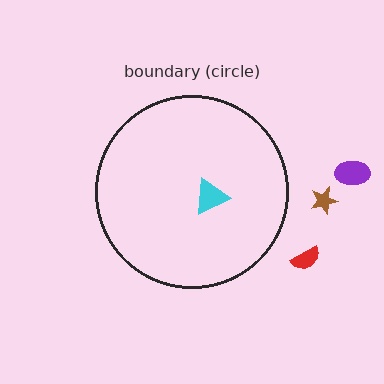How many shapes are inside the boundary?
1 inside, 3 outside.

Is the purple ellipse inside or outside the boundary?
Outside.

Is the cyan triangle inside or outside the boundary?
Inside.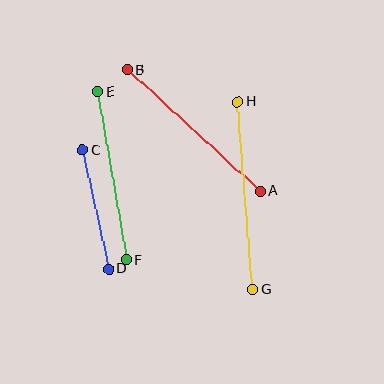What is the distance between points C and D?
The distance is approximately 122 pixels.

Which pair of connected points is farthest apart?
Points G and H are farthest apart.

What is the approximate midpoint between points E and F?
The midpoint is at approximately (112, 176) pixels.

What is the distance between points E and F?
The distance is approximately 171 pixels.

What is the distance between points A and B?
The distance is approximately 180 pixels.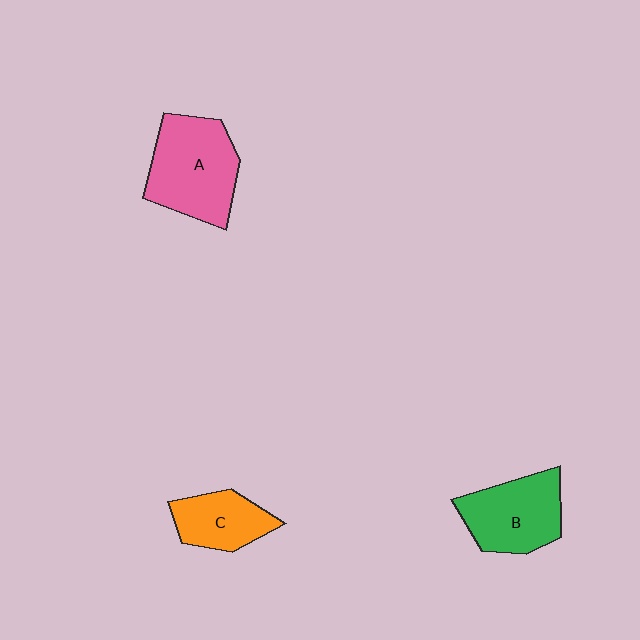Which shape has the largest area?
Shape A (pink).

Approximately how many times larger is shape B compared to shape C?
Approximately 1.4 times.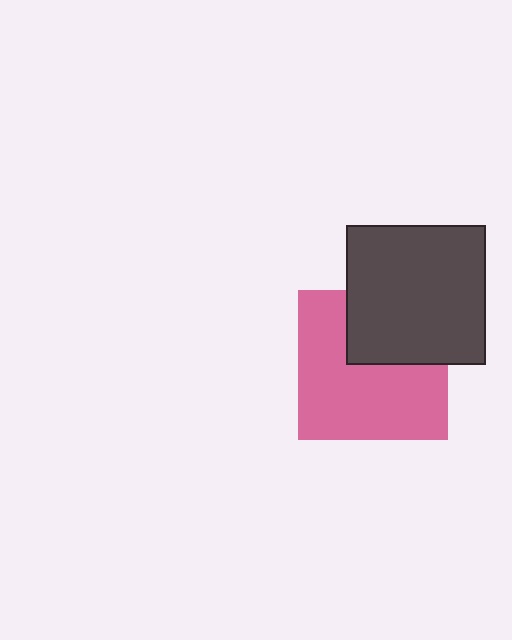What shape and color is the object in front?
The object in front is a dark gray square.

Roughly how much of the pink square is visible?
Most of it is visible (roughly 66%).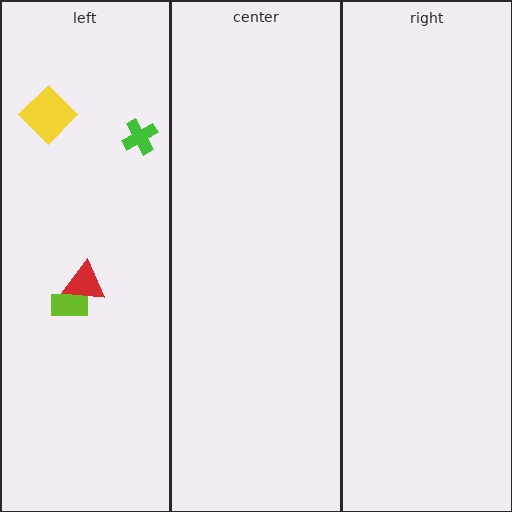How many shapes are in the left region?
4.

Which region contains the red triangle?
The left region.